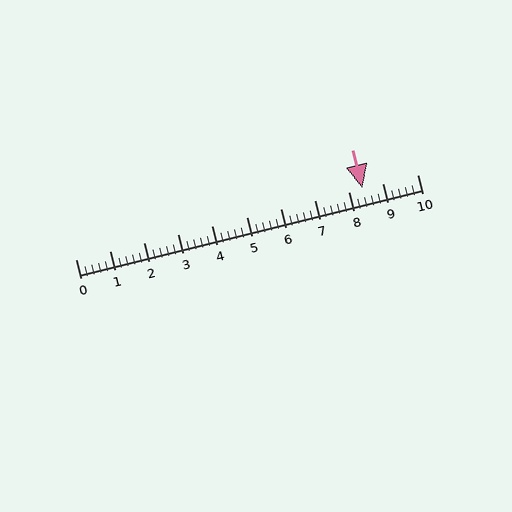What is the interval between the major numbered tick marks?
The major tick marks are spaced 1 units apart.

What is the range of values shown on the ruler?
The ruler shows values from 0 to 10.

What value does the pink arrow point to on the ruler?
The pink arrow points to approximately 8.4.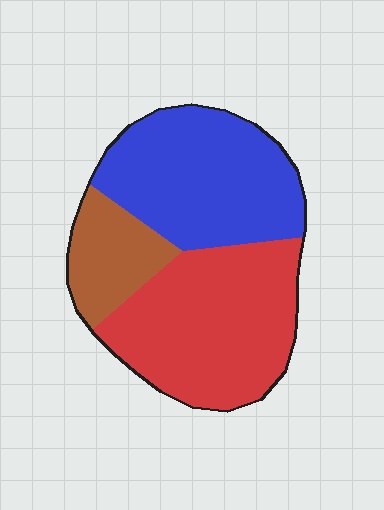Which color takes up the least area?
Brown, at roughly 15%.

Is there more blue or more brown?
Blue.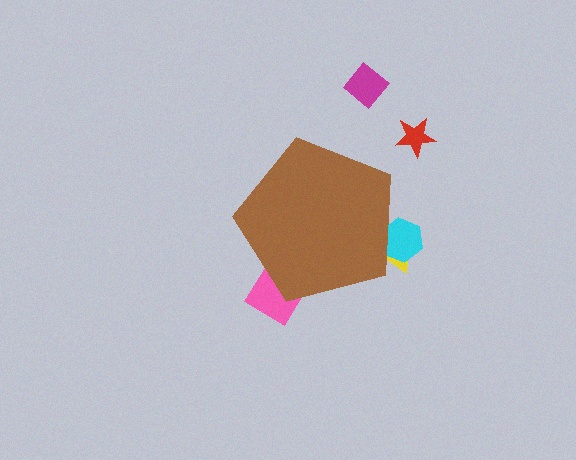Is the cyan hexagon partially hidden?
Yes, the cyan hexagon is partially hidden behind the brown pentagon.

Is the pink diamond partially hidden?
Yes, the pink diamond is partially hidden behind the brown pentagon.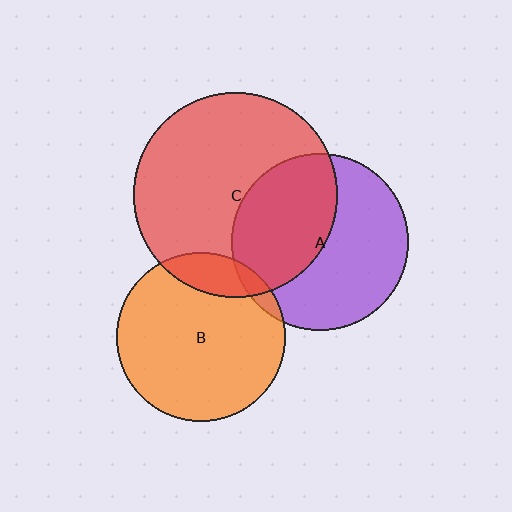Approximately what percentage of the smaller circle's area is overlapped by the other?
Approximately 15%.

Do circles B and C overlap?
Yes.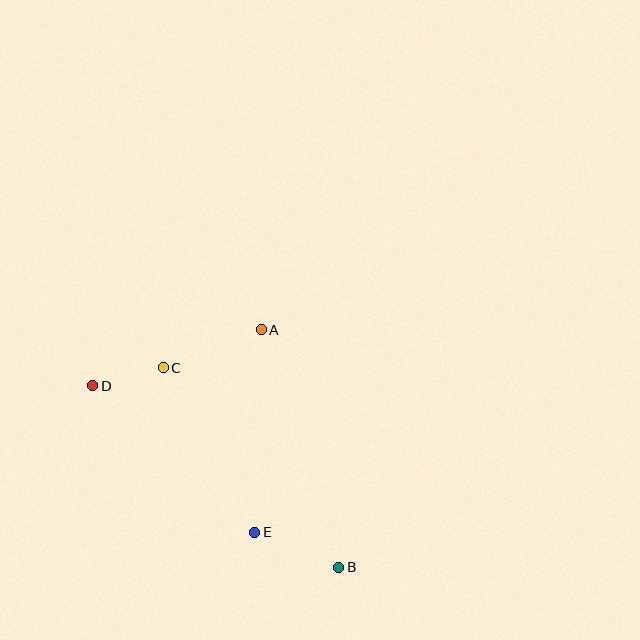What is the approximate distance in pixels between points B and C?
The distance between B and C is approximately 266 pixels.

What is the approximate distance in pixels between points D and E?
The distance between D and E is approximately 218 pixels.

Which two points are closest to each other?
Points C and D are closest to each other.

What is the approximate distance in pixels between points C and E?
The distance between C and E is approximately 188 pixels.